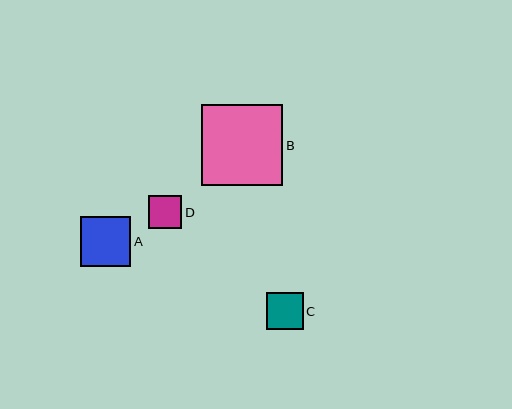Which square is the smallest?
Square D is the smallest with a size of approximately 34 pixels.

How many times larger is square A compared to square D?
Square A is approximately 1.5 times the size of square D.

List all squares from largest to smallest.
From largest to smallest: B, A, C, D.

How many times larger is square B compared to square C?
Square B is approximately 2.2 times the size of square C.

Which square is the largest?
Square B is the largest with a size of approximately 81 pixels.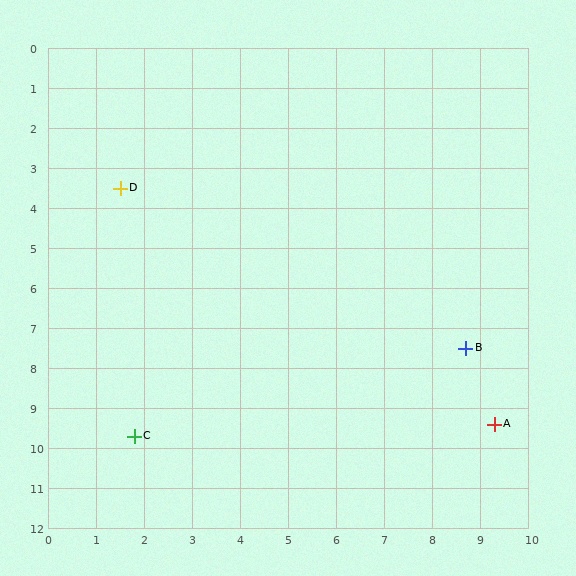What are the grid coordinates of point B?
Point B is at approximately (8.7, 7.5).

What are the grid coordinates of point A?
Point A is at approximately (9.3, 9.4).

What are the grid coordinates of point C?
Point C is at approximately (1.8, 9.7).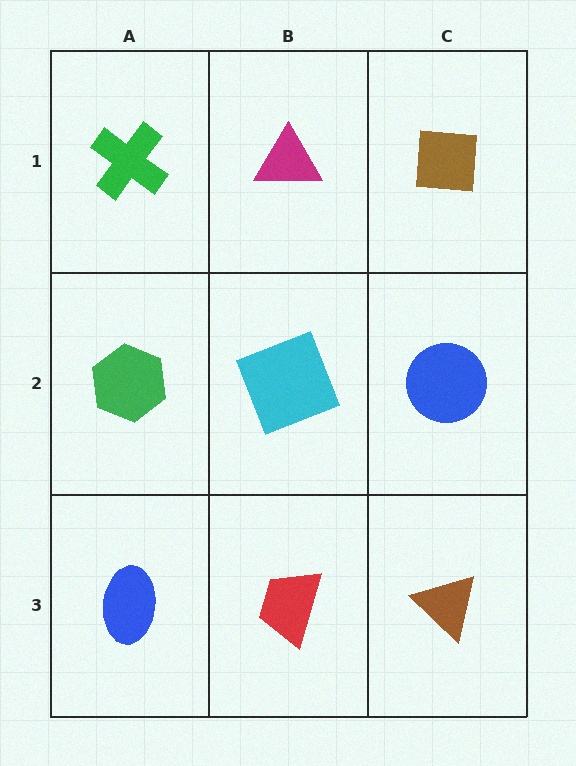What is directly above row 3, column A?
A green hexagon.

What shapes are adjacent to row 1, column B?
A cyan square (row 2, column B), a green cross (row 1, column A), a brown square (row 1, column C).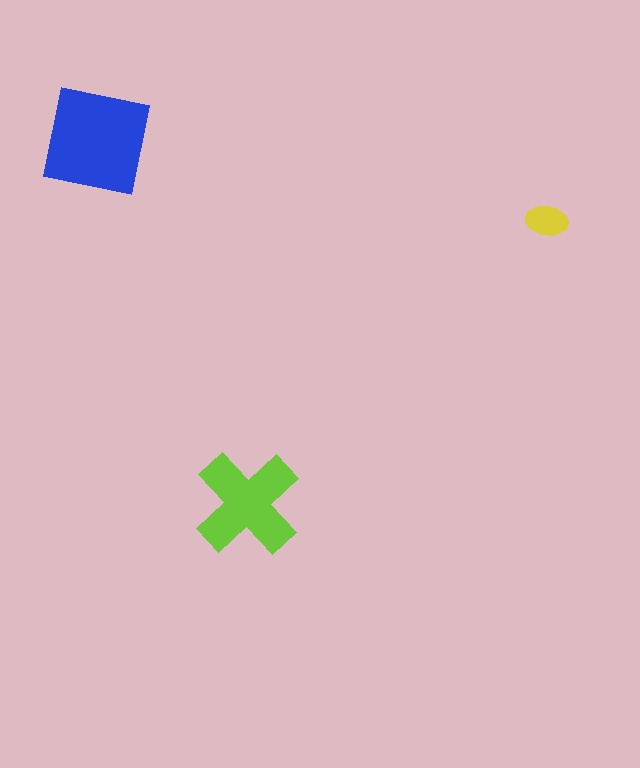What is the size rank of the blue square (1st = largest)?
1st.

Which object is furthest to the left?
The blue square is leftmost.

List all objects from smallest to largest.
The yellow ellipse, the lime cross, the blue square.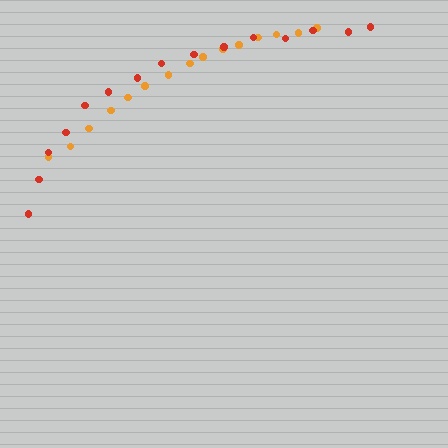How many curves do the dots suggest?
There are 2 distinct paths.